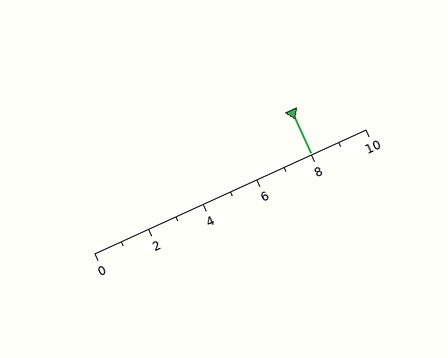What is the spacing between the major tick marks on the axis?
The major ticks are spaced 2 apart.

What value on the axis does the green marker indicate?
The marker indicates approximately 8.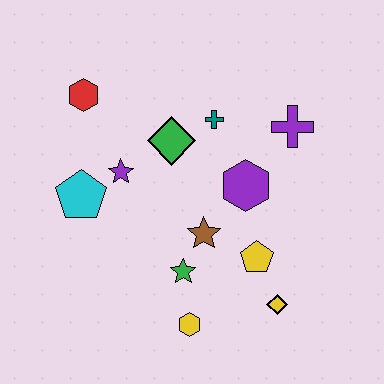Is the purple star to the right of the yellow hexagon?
No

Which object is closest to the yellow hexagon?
The green star is closest to the yellow hexagon.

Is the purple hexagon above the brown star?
Yes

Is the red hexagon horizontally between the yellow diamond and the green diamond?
No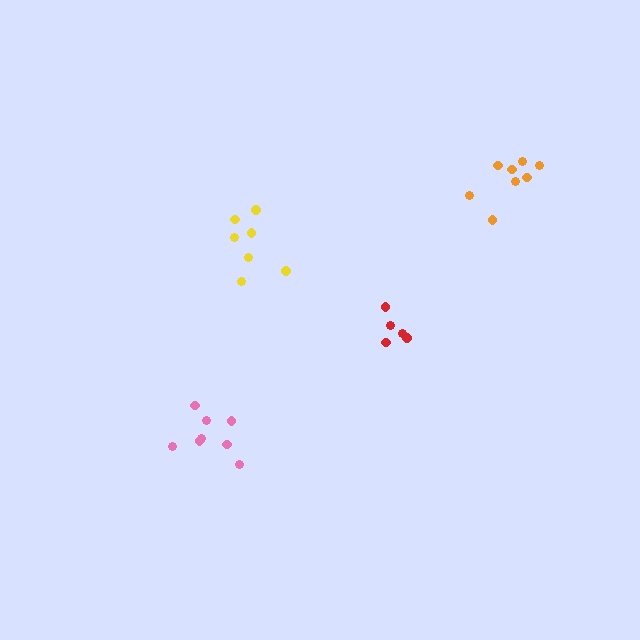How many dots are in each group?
Group 1: 5 dots, Group 2: 8 dots, Group 3: 7 dots, Group 4: 8 dots (28 total).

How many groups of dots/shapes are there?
There are 4 groups.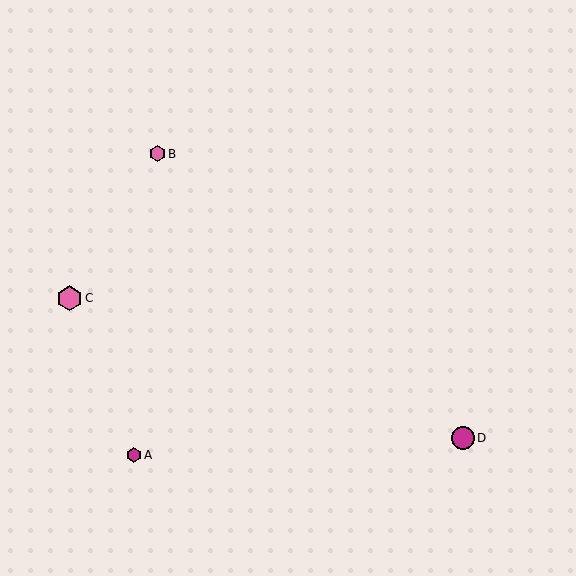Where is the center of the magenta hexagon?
The center of the magenta hexagon is at (134, 455).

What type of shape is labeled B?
Shape B is a pink hexagon.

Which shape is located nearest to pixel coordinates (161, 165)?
The pink hexagon (labeled B) at (157, 154) is nearest to that location.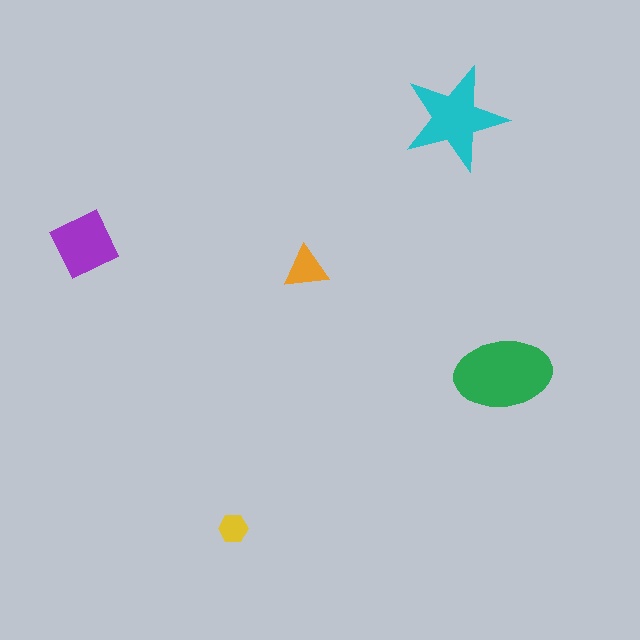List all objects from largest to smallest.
The green ellipse, the cyan star, the purple diamond, the orange triangle, the yellow hexagon.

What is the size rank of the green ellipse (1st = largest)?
1st.